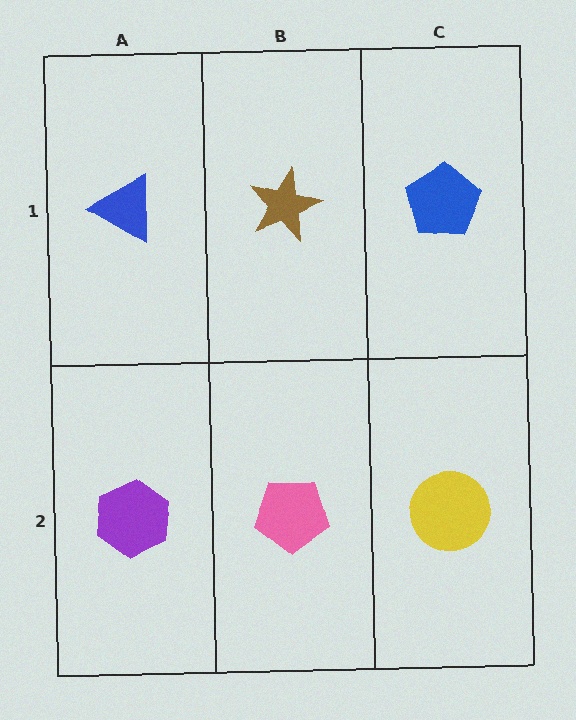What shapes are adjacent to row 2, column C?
A blue pentagon (row 1, column C), a pink pentagon (row 2, column B).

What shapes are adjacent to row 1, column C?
A yellow circle (row 2, column C), a brown star (row 1, column B).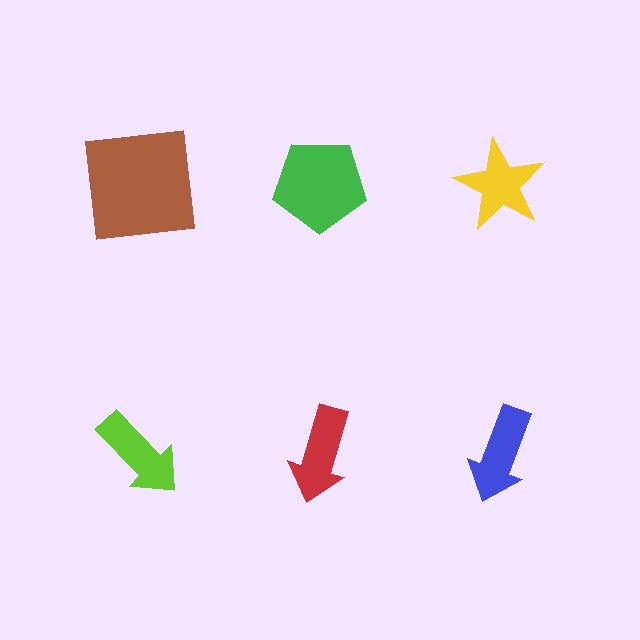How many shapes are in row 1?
3 shapes.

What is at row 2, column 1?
A lime arrow.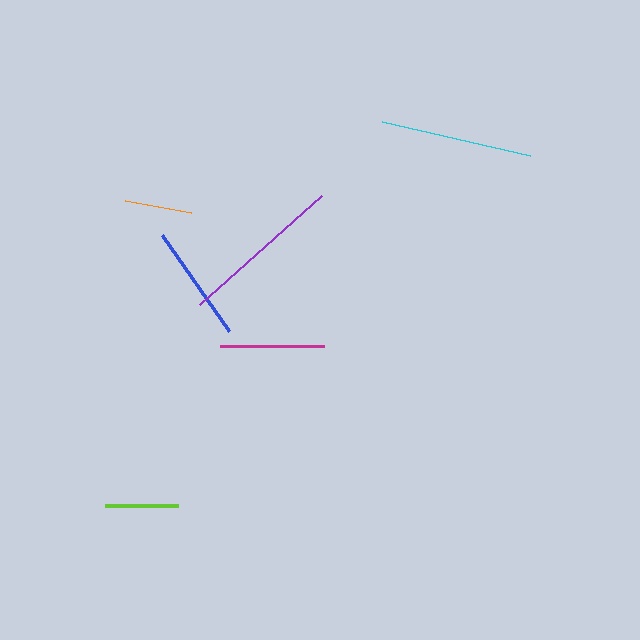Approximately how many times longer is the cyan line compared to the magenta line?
The cyan line is approximately 1.5 times the length of the magenta line.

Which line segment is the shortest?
The orange line is the shortest at approximately 67 pixels.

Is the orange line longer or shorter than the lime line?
The lime line is longer than the orange line.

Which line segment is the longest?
The purple line is the longest at approximately 164 pixels.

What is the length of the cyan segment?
The cyan segment is approximately 152 pixels long.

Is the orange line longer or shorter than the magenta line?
The magenta line is longer than the orange line.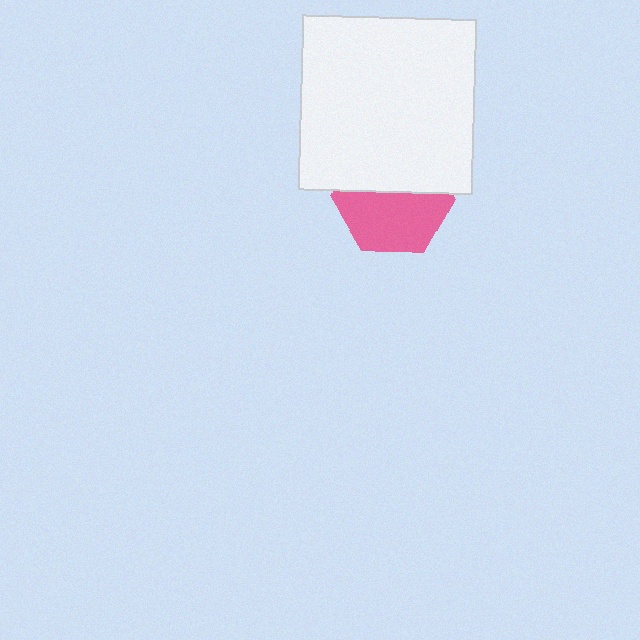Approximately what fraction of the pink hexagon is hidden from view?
Roughly 45% of the pink hexagon is hidden behind the white square.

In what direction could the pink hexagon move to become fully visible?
The pink hexagon could move down. That would shift it out from behind the white square entirely.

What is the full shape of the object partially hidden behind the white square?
The partially hidden object is a pink hexagon.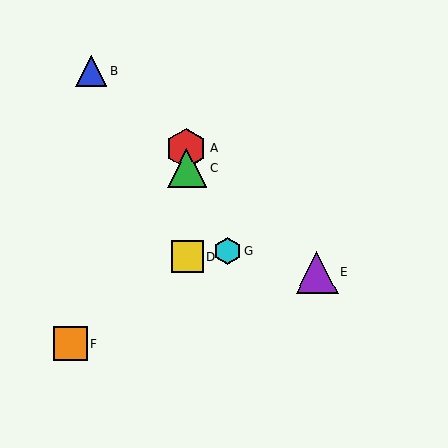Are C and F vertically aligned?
No, C is at x≈187 and F is at x≈70.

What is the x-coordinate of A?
Object A is at x≈187.